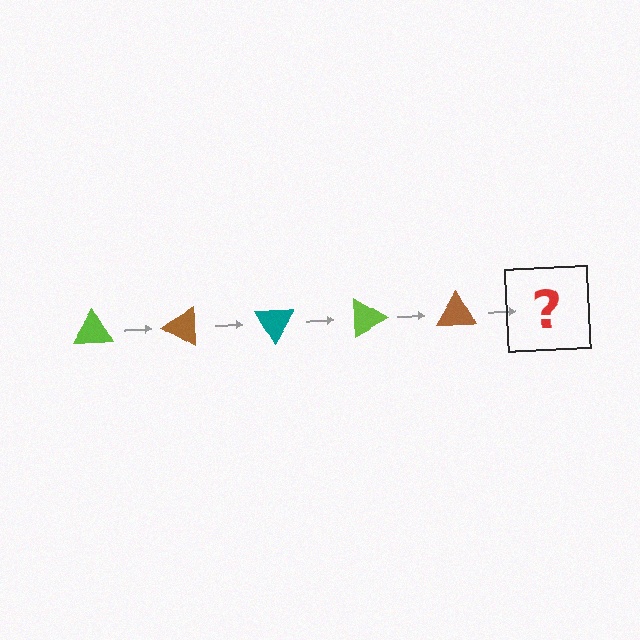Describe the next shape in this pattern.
It should be a teal triangle, rotated 150 degrees from the start.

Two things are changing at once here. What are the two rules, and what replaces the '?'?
The two rules are that it rotates 30 degrees each step and the color cycles through lime, brown, and teal. The '?' should be a teal triangle, rotated 150 degrees from the start.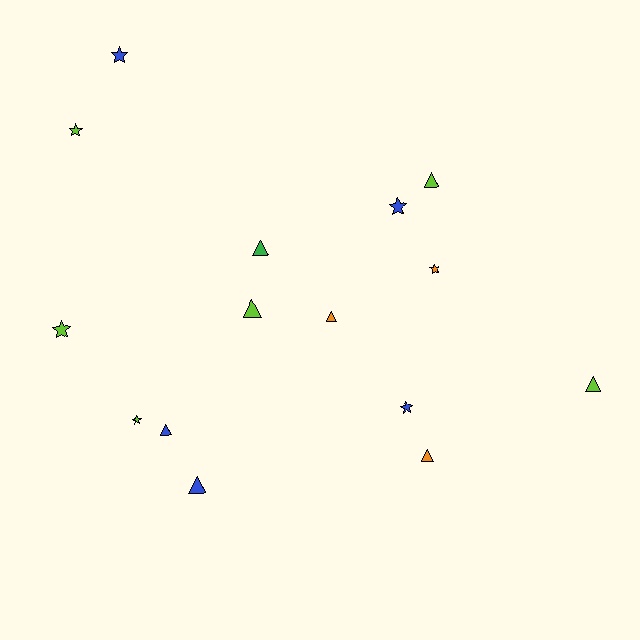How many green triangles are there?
There is 1 green triangle.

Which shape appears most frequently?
Triangle, with 8 objects.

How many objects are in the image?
There are 15 objects.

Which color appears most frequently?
Lime, with 6 objects.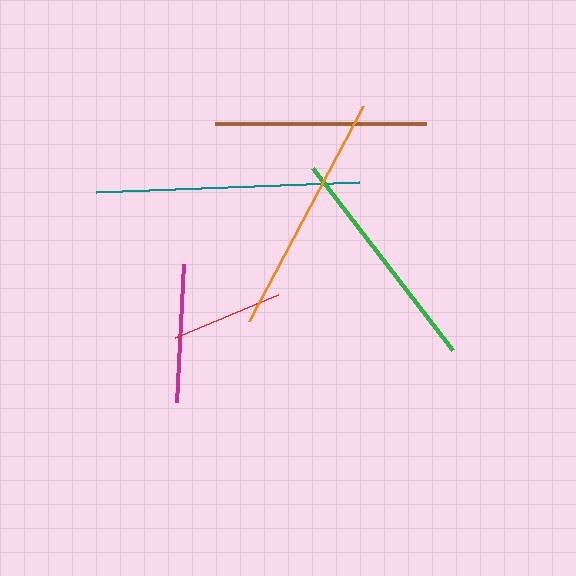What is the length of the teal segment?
The teal segment is approximately 263 pixels long.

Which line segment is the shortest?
The red line is the shortest at approximately 112 pixels.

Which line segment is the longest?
The teal line is the longest at approximately 263 pixels.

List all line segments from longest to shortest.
From longest to shortest: teal, orange, green, brown, magenta, red.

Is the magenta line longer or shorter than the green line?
The green line is longer than the magenta line.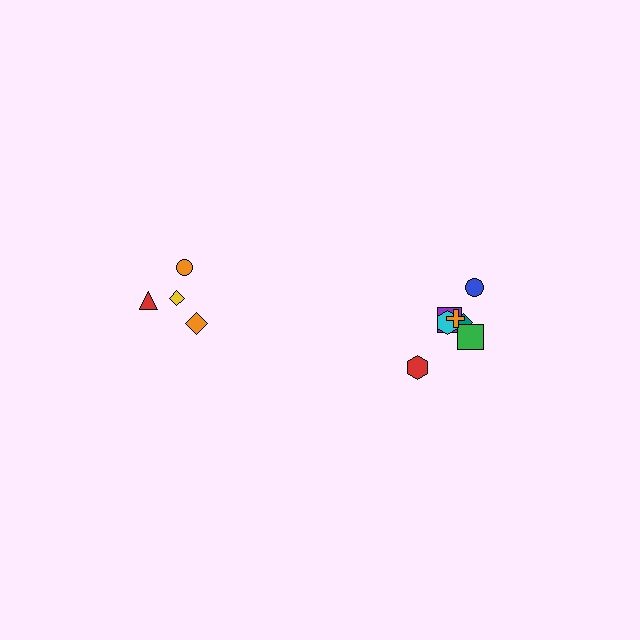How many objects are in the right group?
There are 7 objects.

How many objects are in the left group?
There are 4 objects.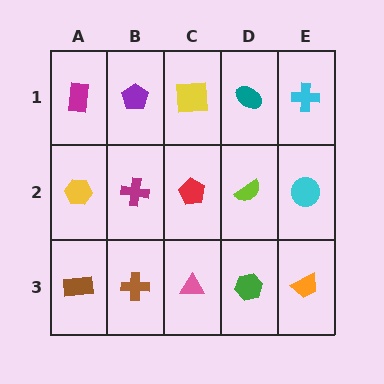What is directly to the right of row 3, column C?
A green hexagon.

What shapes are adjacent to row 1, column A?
A yellow hexagon (row 2, column A), a purple pentagon (row 1, column B).